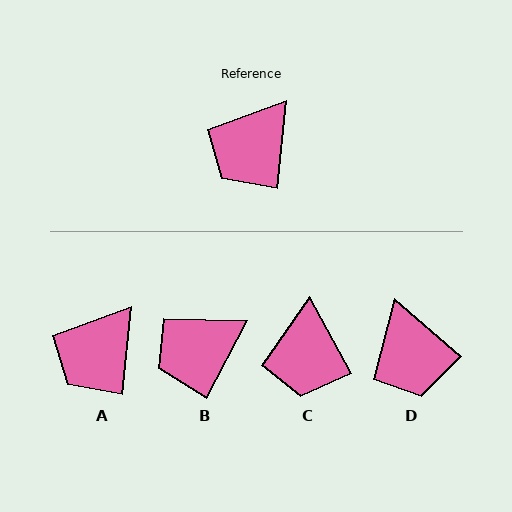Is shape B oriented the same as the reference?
No, it is off by about 22 degrees.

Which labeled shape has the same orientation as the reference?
A.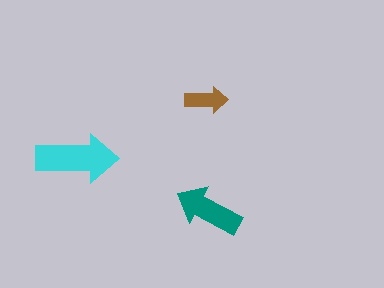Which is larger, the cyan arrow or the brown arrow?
The cyan one.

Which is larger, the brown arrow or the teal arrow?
The teal one.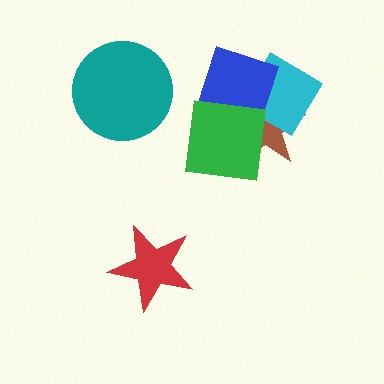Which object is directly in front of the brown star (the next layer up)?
The cyan diamond is directly in front of the brown star.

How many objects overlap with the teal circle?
0 objects overlap with the teal circle.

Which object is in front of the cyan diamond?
The blue diamond is in front of the cyan diamond.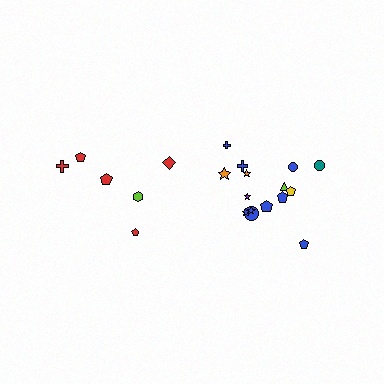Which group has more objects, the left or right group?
The right group.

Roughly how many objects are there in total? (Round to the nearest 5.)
Roughly 20 objects in total.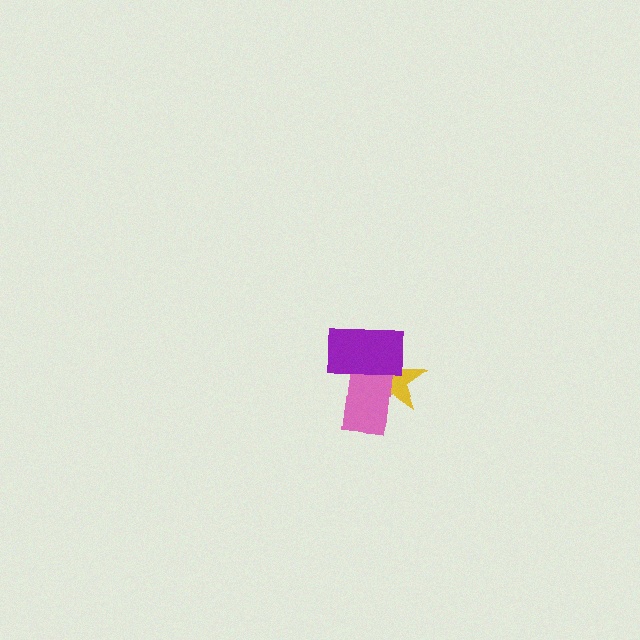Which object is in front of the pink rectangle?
The purple rectangle is in front of the pink rectangle.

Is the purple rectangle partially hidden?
No, no other shape covers it.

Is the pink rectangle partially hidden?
Yes, it is partially covered by another shape.